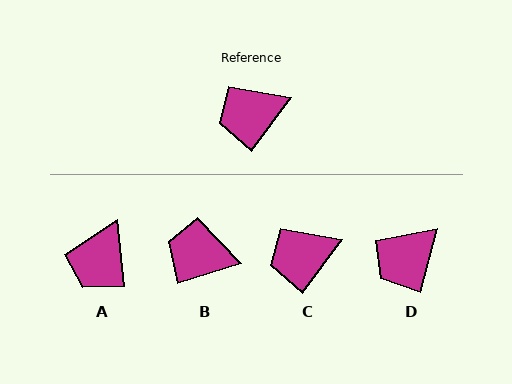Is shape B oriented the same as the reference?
No, it is off by about 36 degrees.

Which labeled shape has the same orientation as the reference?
C.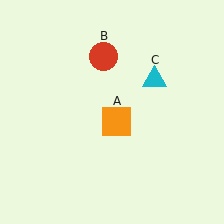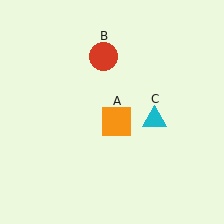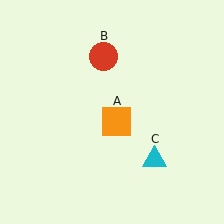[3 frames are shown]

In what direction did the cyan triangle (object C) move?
The cyan triangle (object C) moved down.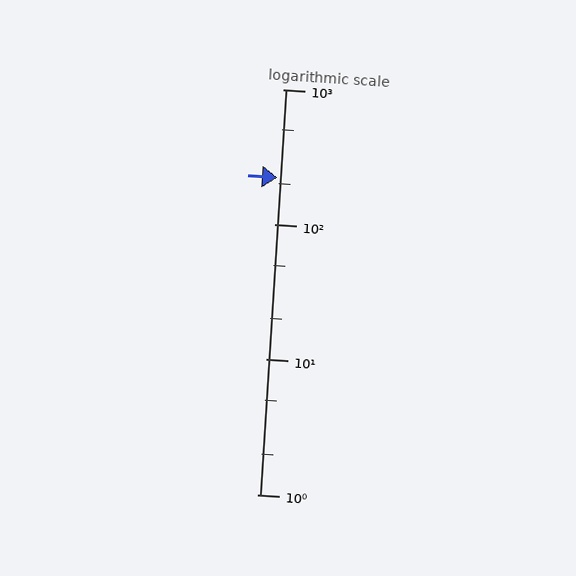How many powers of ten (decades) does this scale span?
The scale spans 3 decades, from 1 to 1000.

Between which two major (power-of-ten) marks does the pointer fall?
The pointer is between 100 and 1000.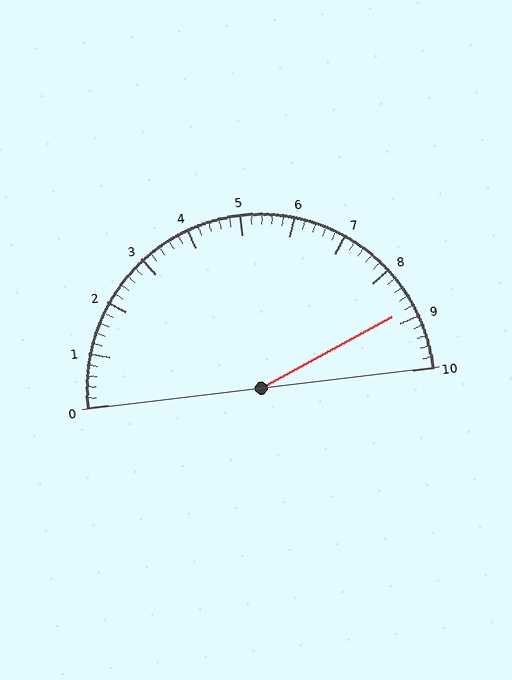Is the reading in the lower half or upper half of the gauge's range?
The reading is in the upper half of the range (0 to 10).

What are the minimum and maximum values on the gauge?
The gauge ranges from 0 to 10.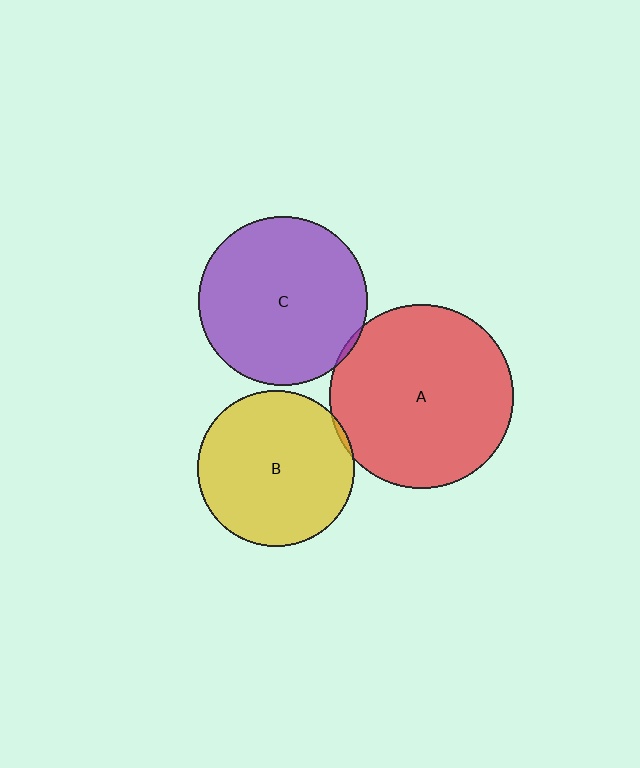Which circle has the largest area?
Circle A (red).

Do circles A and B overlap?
Yes.